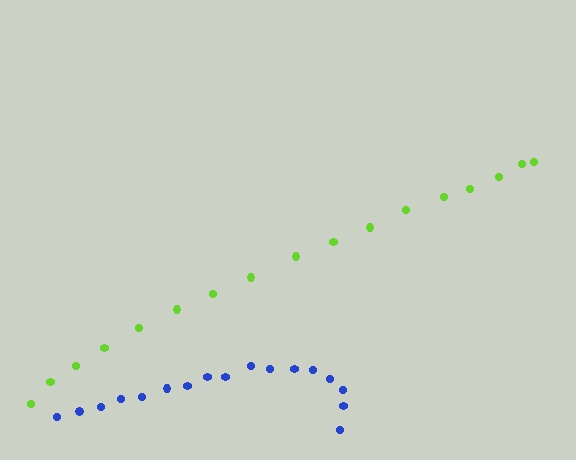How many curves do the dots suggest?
There are 2 distinct paths.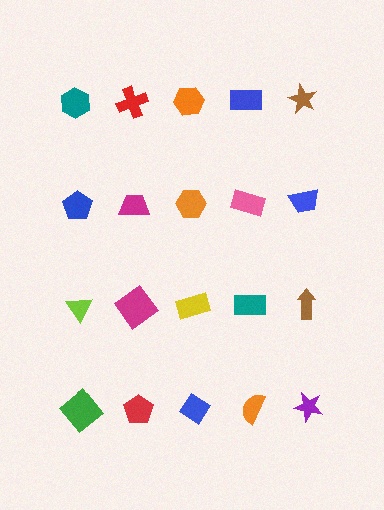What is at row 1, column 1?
A teal hexagon.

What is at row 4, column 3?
A blue diamond.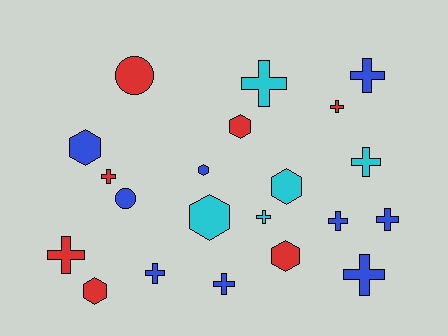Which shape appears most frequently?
Cross, with 12 objects.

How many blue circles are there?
There is 1 blue circle.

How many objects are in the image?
There are 21 objects.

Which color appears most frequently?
Blue, with 9 objects.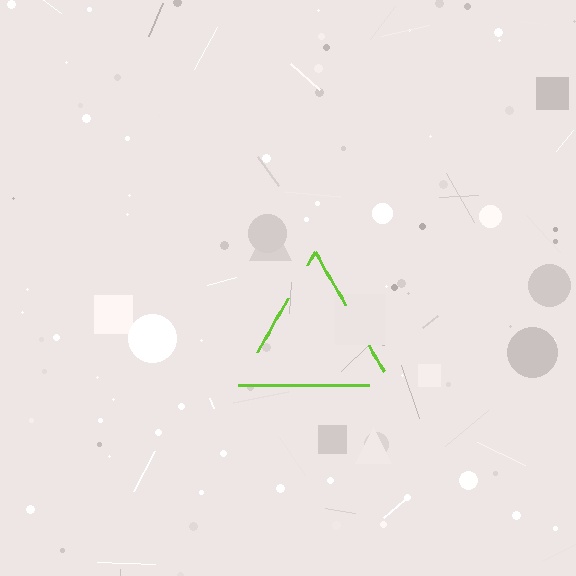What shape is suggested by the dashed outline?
The dashed outline suggests a triangle.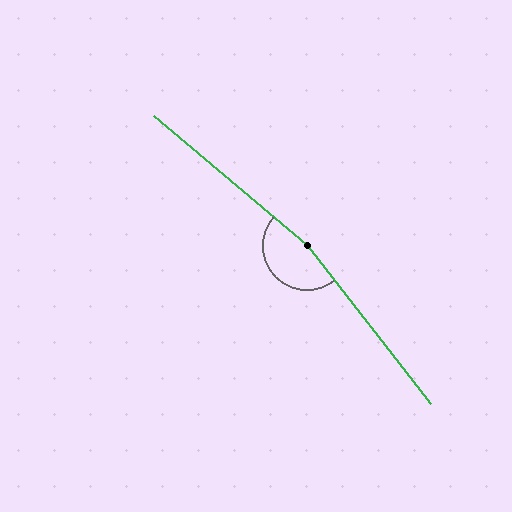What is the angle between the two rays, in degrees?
Approximately 168 degrees.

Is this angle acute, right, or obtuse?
It is obtuse.